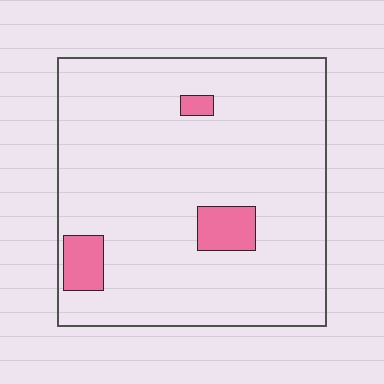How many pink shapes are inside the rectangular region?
3.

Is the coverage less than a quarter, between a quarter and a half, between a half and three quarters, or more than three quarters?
Less than a quarter.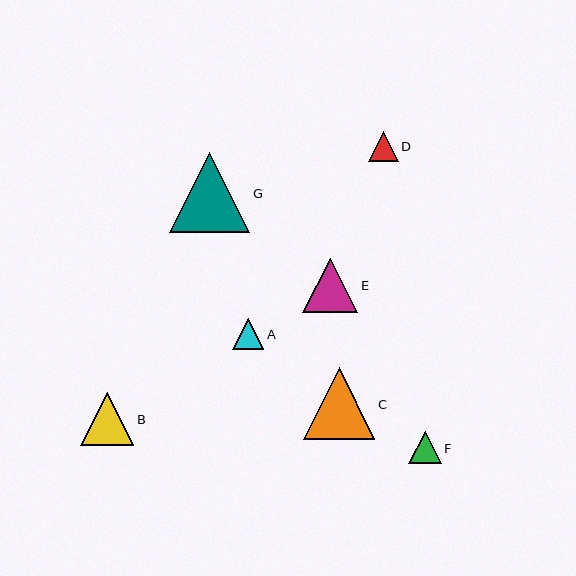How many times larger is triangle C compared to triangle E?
Triangle C is approximately 1.3 times the size of triangle E.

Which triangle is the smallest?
Triangle D is the smallest with a size of approximately 30 pixels.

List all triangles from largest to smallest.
From largest to smallest: G, C, E, B, F, A, D.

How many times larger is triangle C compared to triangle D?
Triangle C is approximately 2.4 times the size of triangle D.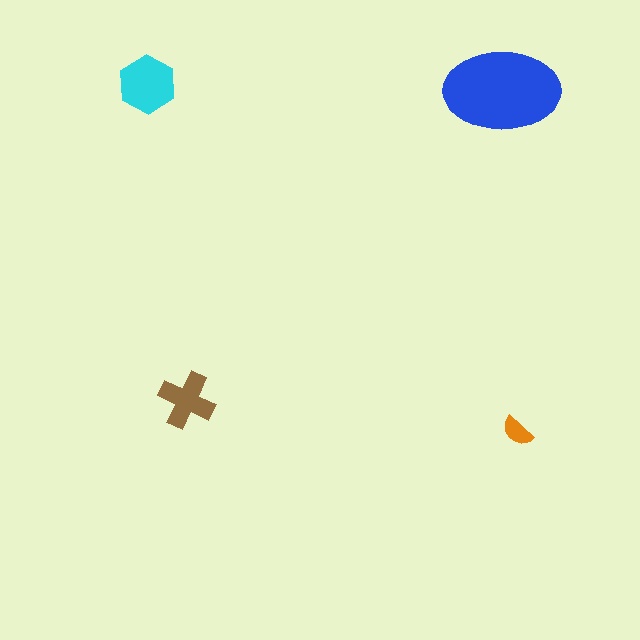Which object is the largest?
The blue ellipse.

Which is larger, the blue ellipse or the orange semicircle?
The blue ellipse.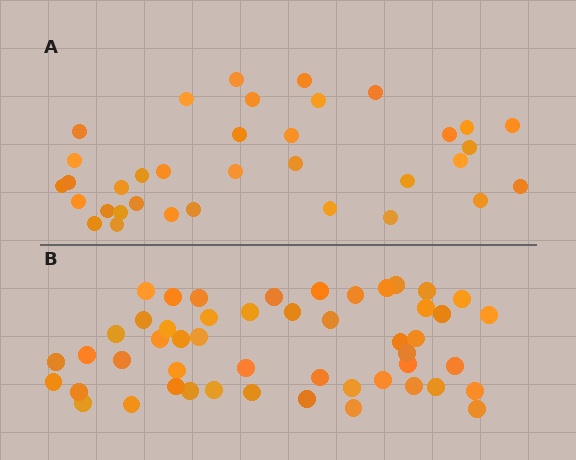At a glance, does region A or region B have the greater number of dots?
Region B (the bottom region) has more dots.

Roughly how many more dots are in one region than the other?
Region B has approximately 15 more dots than region A.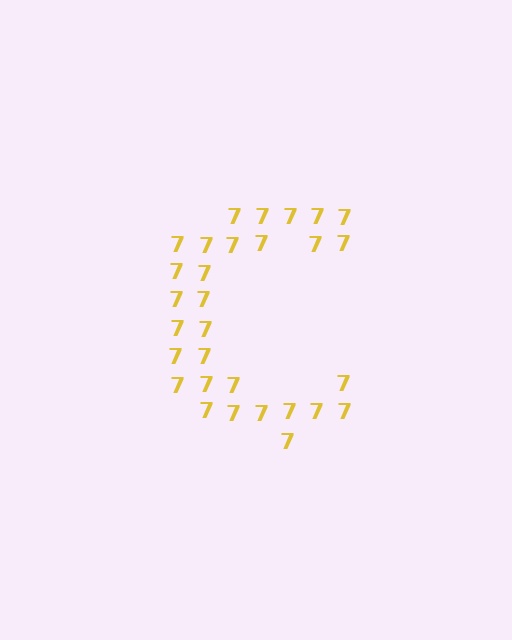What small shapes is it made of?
It is made of small digit 7's.